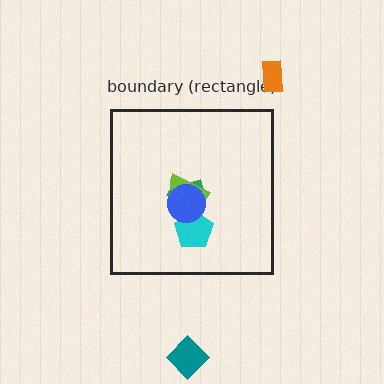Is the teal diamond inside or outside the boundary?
Outside.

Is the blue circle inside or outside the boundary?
Inside.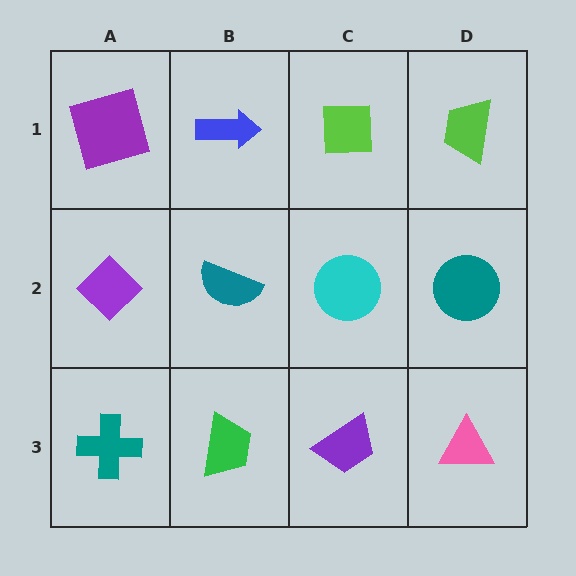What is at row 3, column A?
A teal cross.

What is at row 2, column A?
A purple diamond.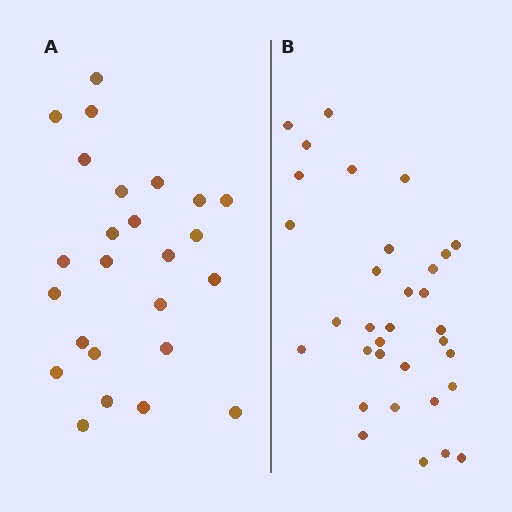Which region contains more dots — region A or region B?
Region B (the right region) has more dots.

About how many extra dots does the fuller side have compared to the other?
Region B has roughly 8 or so more dots than region A.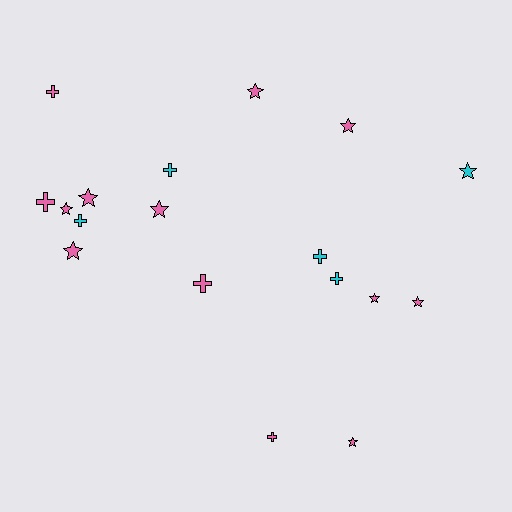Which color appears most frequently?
Pink, with 13 objects.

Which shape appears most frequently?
Star, with 10 objects.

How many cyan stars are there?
There is 1 cyan star.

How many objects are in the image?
There are 18 objects.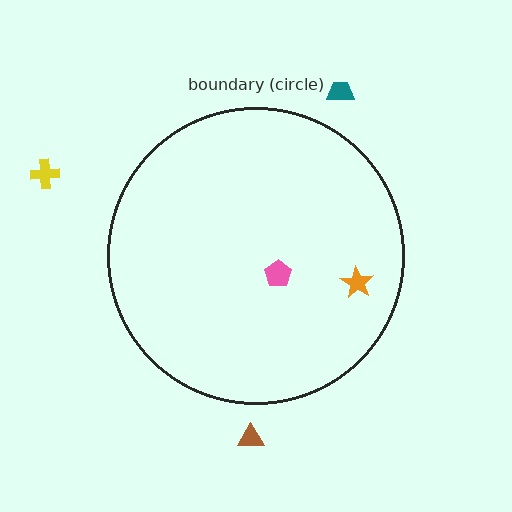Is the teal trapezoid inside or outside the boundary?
Outside.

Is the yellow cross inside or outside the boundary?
Outside.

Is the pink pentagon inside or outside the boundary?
Inside.